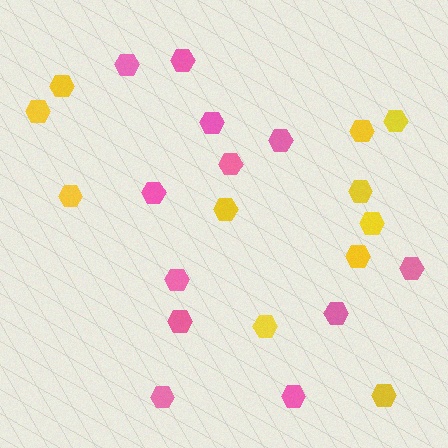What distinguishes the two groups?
There are 2 groups: one group of yellow hexagons (11) and one group of pink hexagons (12).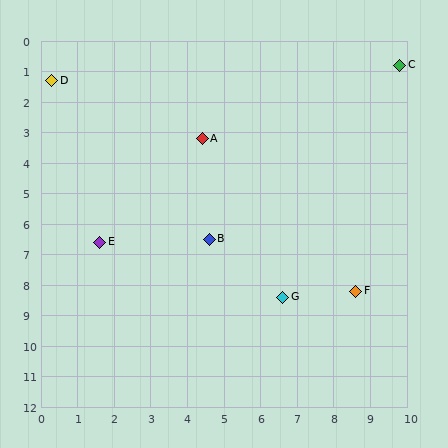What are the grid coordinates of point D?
Point D is at approximately (0.3, 1.3).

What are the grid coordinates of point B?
Point B is at approximately (4.6, 6.5).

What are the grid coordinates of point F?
Point F is at approximately (8.6, 8.2).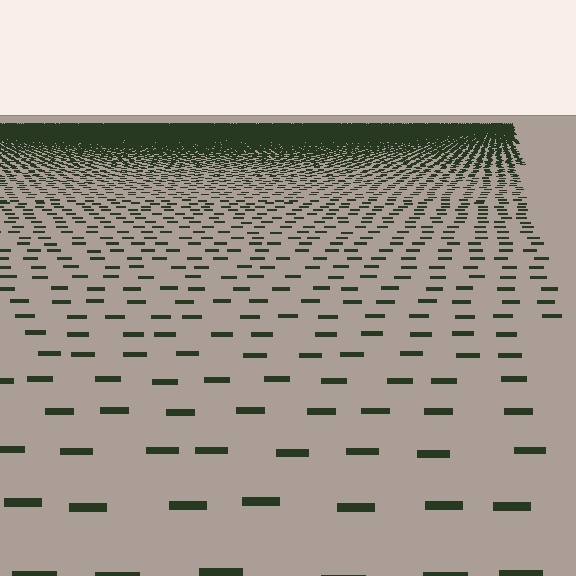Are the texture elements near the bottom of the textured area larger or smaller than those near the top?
Larger. Near the bottom, elements are closer to the viewer and appear at a bigger on-screen size.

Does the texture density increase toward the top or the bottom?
Density increases toward the top.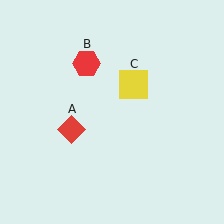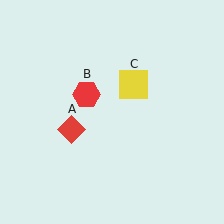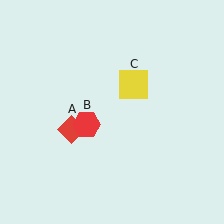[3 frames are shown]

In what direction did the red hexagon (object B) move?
The red hexagon (object B) moved down.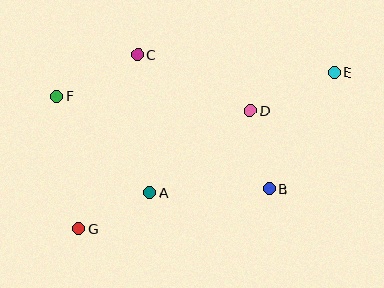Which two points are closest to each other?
Points A and G are closest to each other.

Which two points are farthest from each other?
Points E and G are farthest from each other.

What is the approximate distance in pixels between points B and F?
The distance between B and F is approximately 232 pixels.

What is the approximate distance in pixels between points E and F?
The distance between E and F is approximately 279 pixels.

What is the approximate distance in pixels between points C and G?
The distance between C and G is approximately 184 pixels.